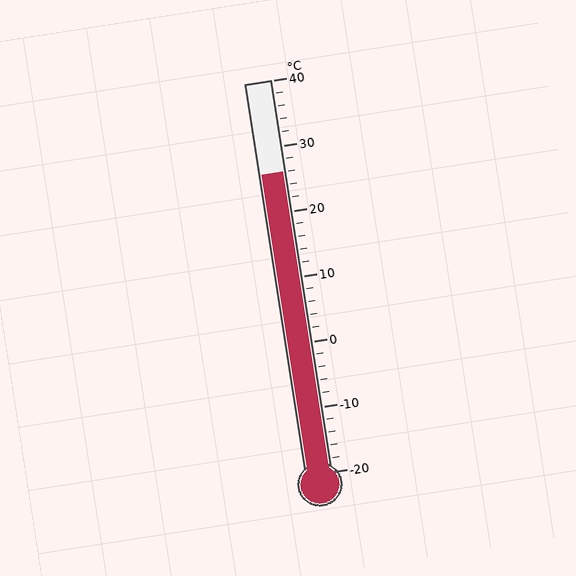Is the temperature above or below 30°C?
The temperature is below 30°C.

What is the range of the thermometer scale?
The thermometer scale ranges from -20°C to 40°C.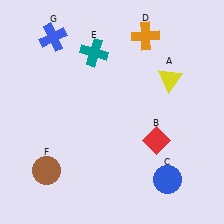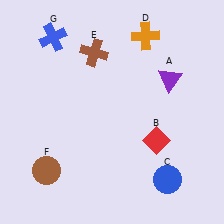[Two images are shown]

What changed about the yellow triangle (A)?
In Image 1, A is yellow. In Image 2, it changed to purple.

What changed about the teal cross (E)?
In Image 1, E is teal. In Image 2, it changed to brown.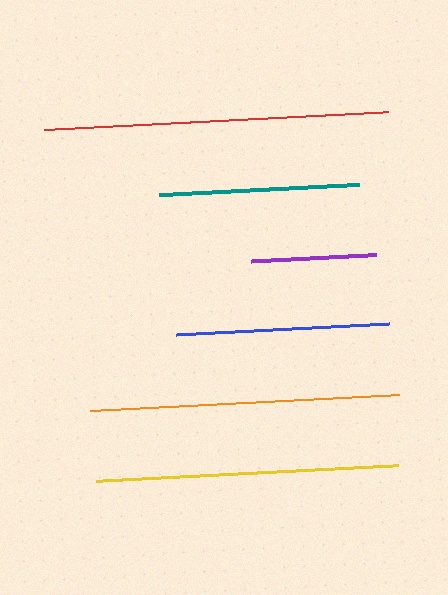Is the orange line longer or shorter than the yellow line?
The orange line is longer than the yellow line.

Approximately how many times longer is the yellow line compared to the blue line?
The yellow line is approximately 1.4 times the length of the blue line.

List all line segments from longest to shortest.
From longest to shortest: red, orange, yellow, blue, teal, purple.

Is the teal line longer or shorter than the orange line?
The orange line is longer than the teal line.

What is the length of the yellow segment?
The yellow segment is approximately 302 pixels long.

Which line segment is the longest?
The red line is the longest at approximately 344 pixels.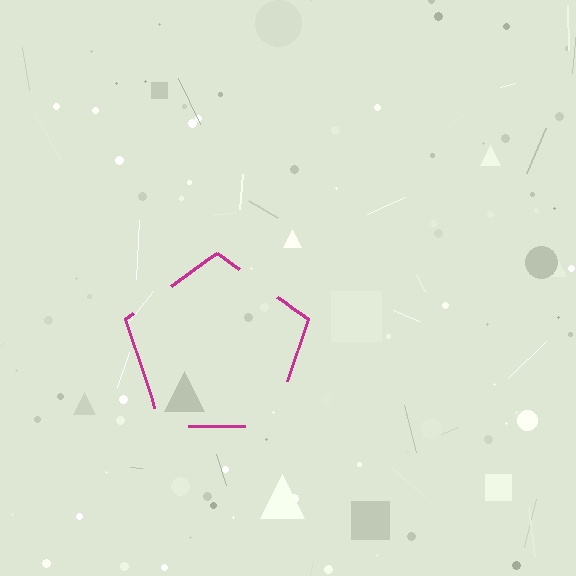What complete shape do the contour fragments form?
The contour fragments form a pentagon.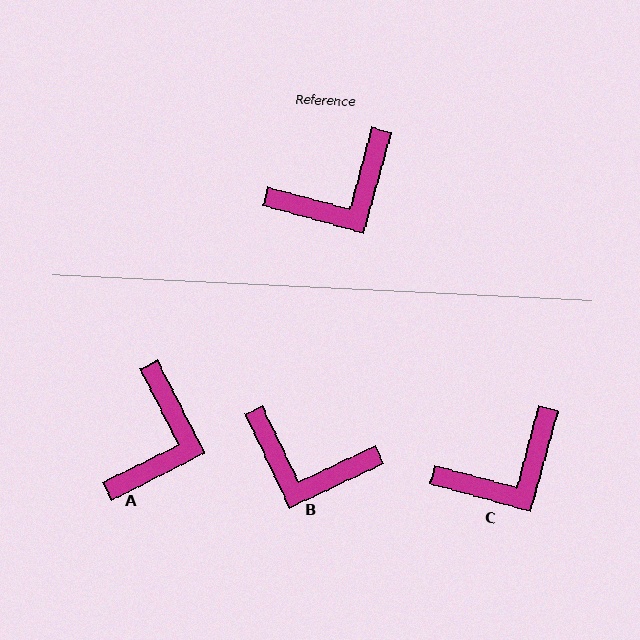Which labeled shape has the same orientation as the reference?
C.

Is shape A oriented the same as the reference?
No, it is off by about 42 degrees.